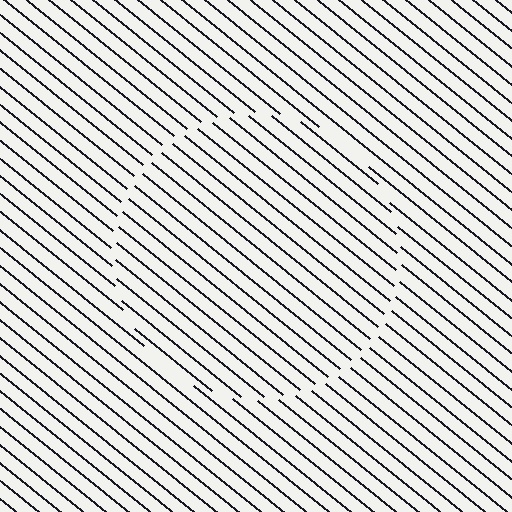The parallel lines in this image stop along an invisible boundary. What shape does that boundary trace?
An illusory circle. The interior of the shape contains the same grating, shifted by half a period — the contour is defined by the phase discontinuity where line-ends from the inner and outer gratings abut.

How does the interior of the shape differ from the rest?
The interior of the shape contains the same grating, shifted by half a period — the contour is defined by the phase discontinuity where line-ends from the inner and outer gratings abut.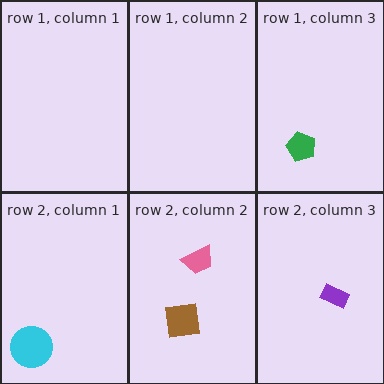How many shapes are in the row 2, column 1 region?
1.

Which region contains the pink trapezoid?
The row 2, column 2 region.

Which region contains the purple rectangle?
The row 2, column 3 region.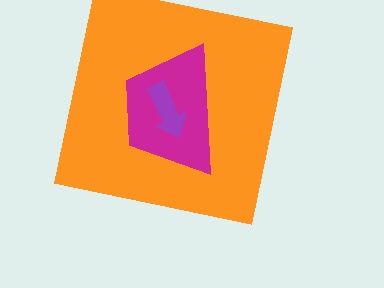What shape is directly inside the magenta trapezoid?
The purple arrow.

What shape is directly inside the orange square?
The magenta trapezoid.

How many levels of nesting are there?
3.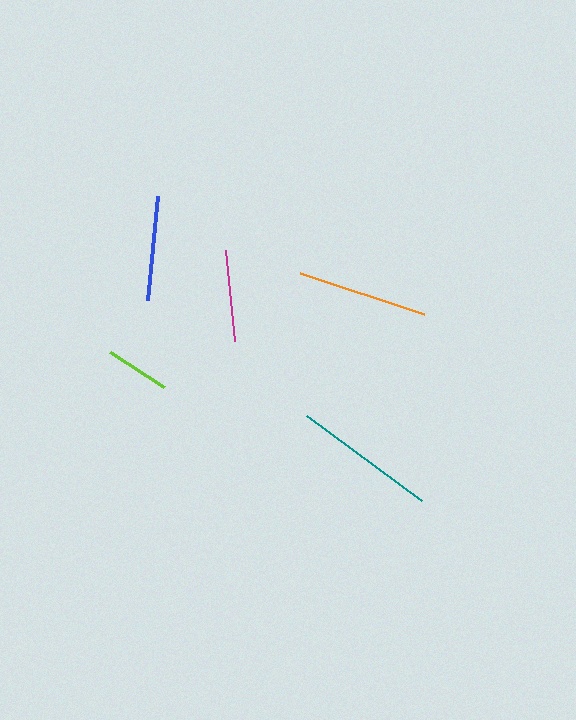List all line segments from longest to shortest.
From longest to shortest: teal, orange, blue, magenta, lime.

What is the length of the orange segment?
The orange segment is approximately 131 pixels long.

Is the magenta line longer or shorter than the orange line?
The orange line is longer than the magenta line.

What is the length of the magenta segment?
The magenta segment is approximately 91 pixels long.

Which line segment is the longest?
The teal line is the longest at approximately 143 pixels.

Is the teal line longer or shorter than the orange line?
The teal line is longer than the orange line.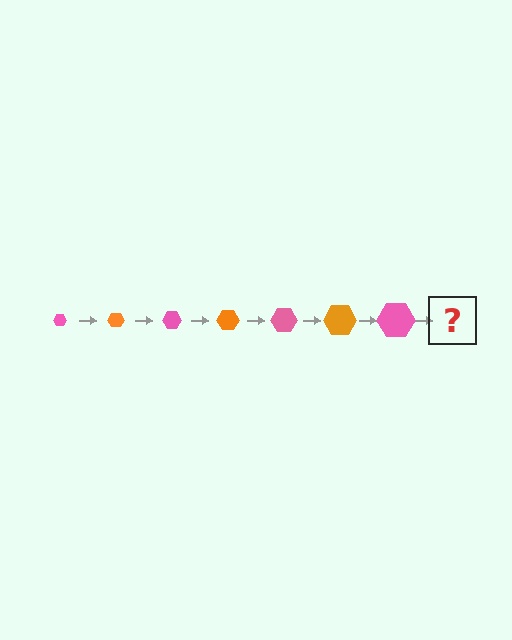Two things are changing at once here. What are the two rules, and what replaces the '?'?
The two rules are that the hexagon grows larger each step and the color cycles through pink and orange. The '?' should be an orange hexagon, larger than the previous one.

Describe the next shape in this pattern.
It should be an orange hexagon, larger than the previous one.